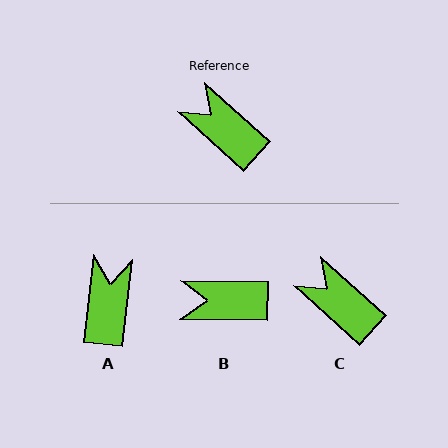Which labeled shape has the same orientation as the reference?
C.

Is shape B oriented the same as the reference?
No, it is off by about 42 degrees.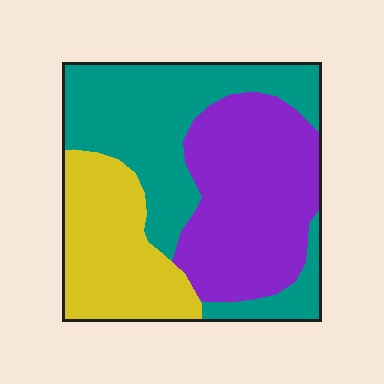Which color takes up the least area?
Yellow, at roughly 25%.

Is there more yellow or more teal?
Teal.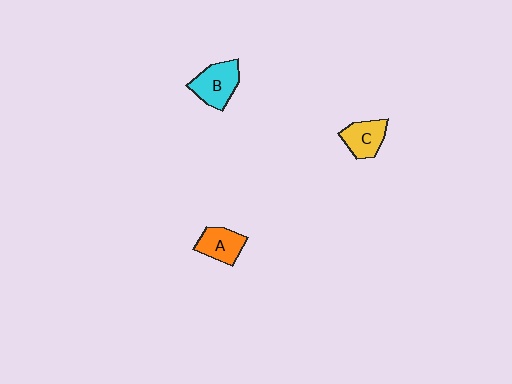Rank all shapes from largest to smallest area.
From largest to smallest: B (cyan), C (yellow), A (orange).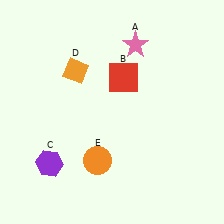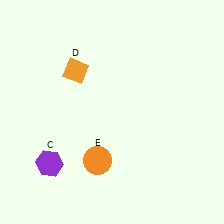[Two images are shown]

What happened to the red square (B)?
The red square (B) was removed in Image 2. It was in the top-right area of Image 1.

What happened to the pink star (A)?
The pink star (A) was removed in Image 2. It was in the top-right area of Image 1.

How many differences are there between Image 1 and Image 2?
There are 2 differences between the two images.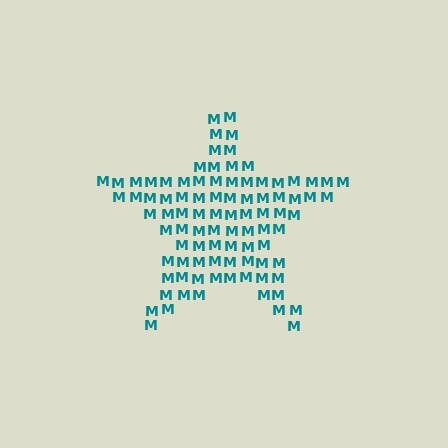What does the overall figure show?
The overall figure shows a star.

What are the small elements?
The small elements are letter M's.